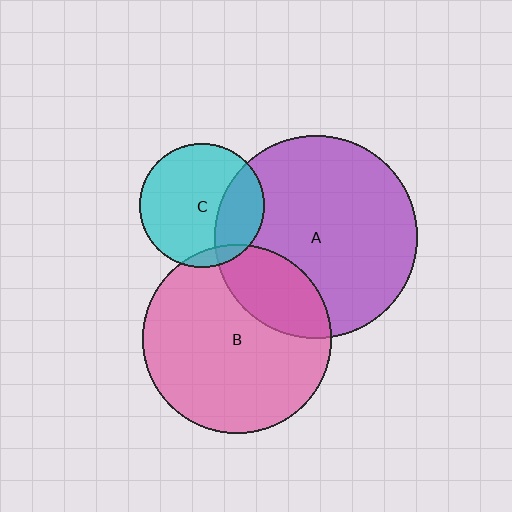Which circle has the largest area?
Circle A (purple).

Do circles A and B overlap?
Yes.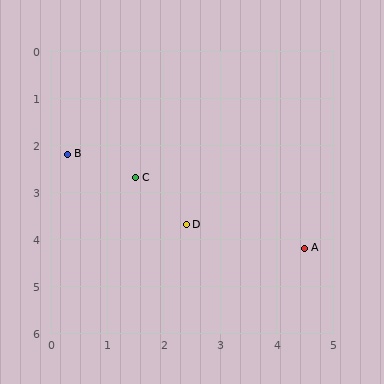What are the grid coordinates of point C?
Point C is at approximately (1.5, 2.7).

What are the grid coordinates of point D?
Point D is at approximately (2.4, 3.7).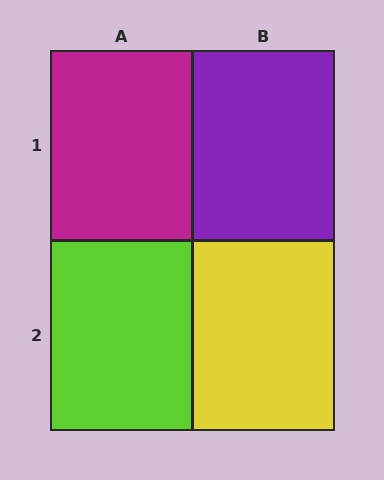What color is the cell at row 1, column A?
Magenta.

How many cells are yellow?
1 cell is yellow.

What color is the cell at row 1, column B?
Purple.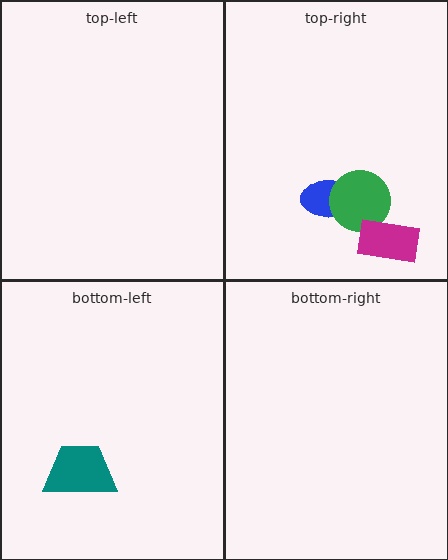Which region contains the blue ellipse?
The top-right region.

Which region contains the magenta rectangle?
The top-right region.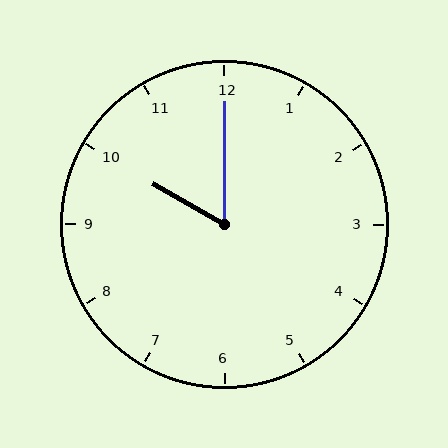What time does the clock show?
10:00.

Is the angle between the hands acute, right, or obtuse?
It is acute.